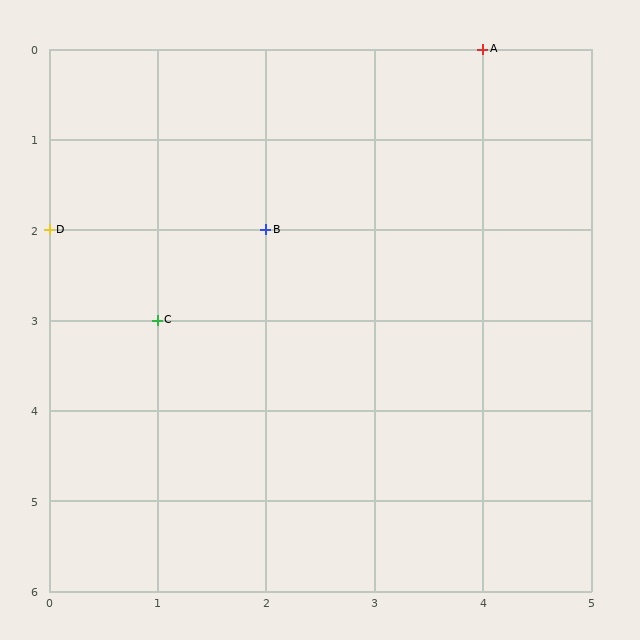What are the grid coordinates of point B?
Point B is at grid coordinates (2, 2).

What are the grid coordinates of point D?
Point D is at grid coordinates (0, 2).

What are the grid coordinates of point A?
Point A is at grid coordinates (4, 0).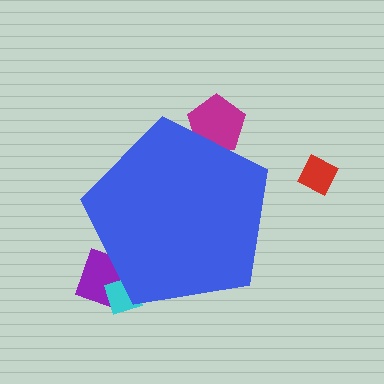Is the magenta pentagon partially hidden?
Yes, the magenta pentagon is partially hidden behind the blue pentagon.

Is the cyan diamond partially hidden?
Yes, the cyan diamond is partially hidden behind the blue pentagon.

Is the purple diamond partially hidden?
Yes, the purple diamond is partially hidden behind the blue pentagon.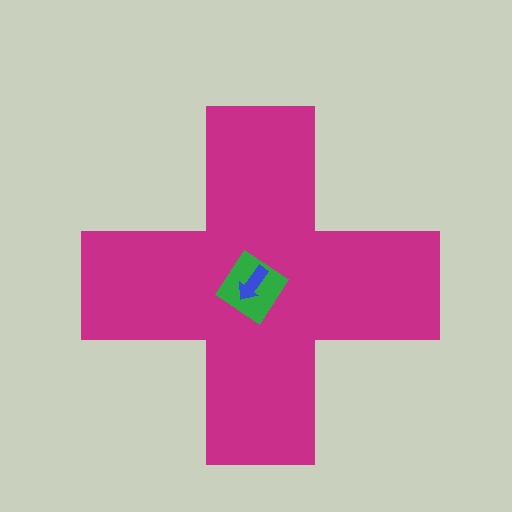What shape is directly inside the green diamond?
The blue arrow.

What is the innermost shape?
The blue arrow.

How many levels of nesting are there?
3.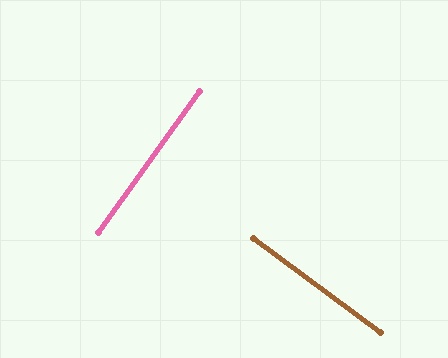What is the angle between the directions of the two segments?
Approximately 89 degrees.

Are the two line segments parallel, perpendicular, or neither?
Perpendicular — they meet at approximately 89°.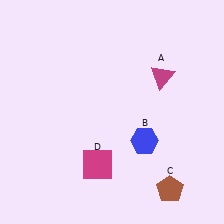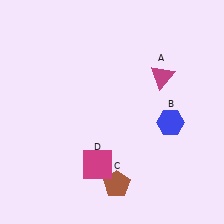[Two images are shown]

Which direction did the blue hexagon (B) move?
The blue hexagon (B) moved right.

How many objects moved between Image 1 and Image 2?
2 objects moved between the two images.